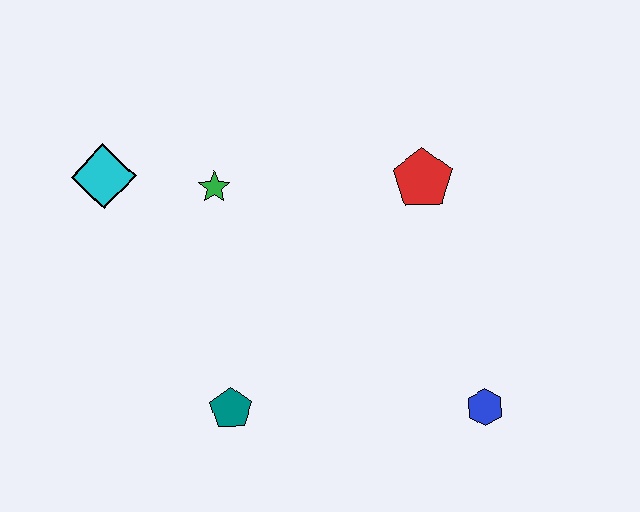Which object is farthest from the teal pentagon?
The red pentagon is farthest from the teal pentagon.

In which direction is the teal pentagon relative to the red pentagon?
The teal pentagon is below the red pentagon.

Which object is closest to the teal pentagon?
The green star is closest to the teal pentagon.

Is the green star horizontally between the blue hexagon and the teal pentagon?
No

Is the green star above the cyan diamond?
No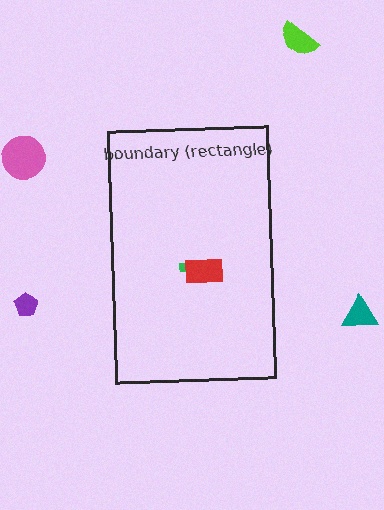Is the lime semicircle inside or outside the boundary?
Outside.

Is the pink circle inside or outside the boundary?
Outside.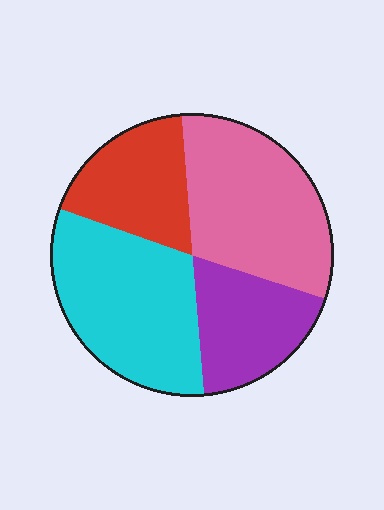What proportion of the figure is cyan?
Cyan covers 32% of the figure.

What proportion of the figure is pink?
Pink takes up about one third (1/3) of the figure.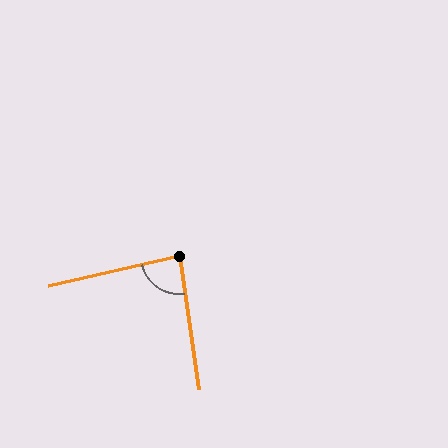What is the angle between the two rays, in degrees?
Approximately 85 degrees.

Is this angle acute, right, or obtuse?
It is approximately a right angle.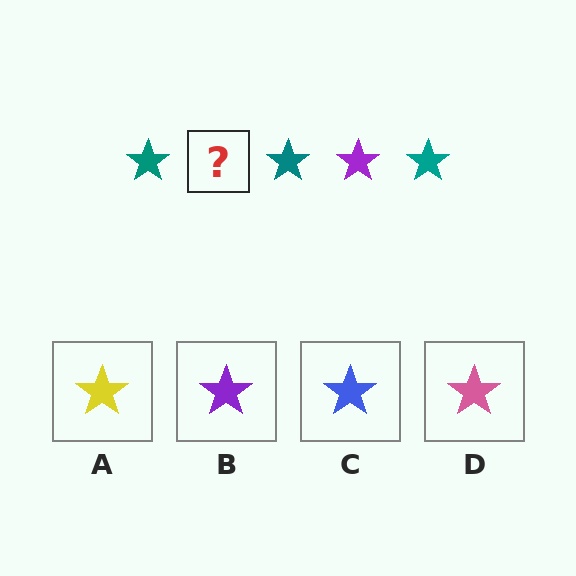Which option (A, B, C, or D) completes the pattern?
B.